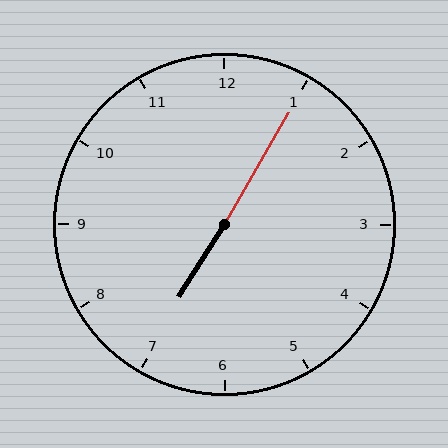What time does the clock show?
7:05.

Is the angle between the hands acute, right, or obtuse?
It is obtuse.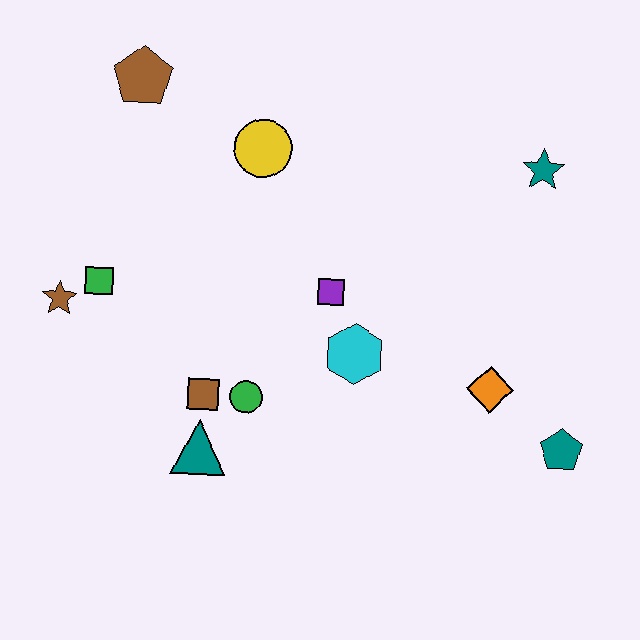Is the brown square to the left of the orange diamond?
Yes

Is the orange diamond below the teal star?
Yes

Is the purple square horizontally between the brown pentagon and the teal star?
Yes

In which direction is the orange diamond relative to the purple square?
The orange diamond is to the right of the purple square.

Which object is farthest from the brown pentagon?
The teal pentagon is farthest from the brown pentagon.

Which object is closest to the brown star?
The green square is closest to the brown star.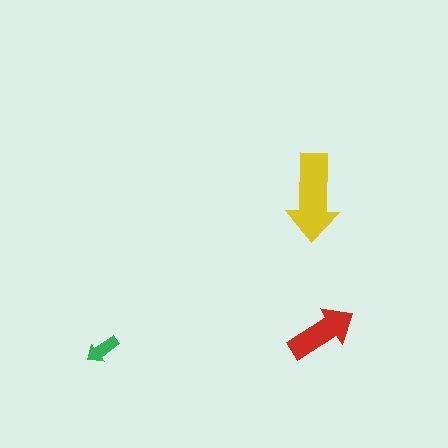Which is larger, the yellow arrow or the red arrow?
The yellow one.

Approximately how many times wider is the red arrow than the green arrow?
About 2 times wider.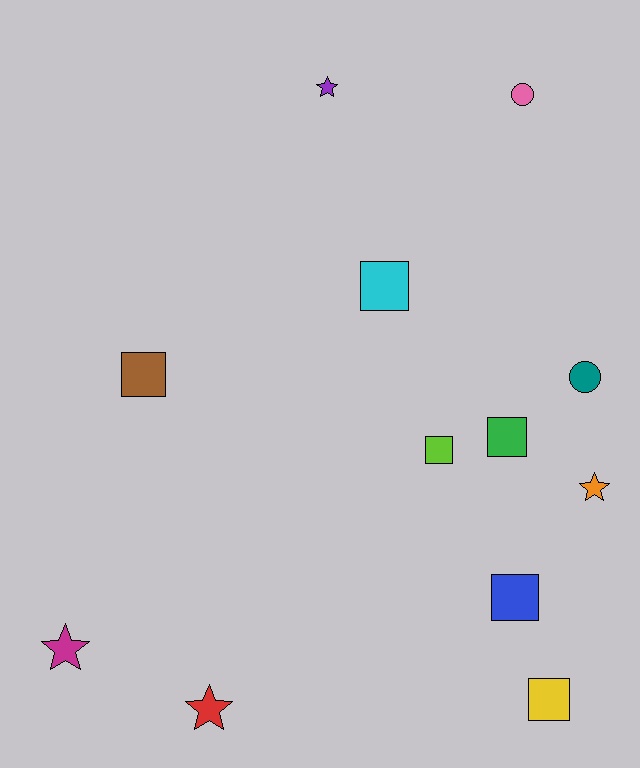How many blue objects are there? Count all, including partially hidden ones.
There is 1 blue object.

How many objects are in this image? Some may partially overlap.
There are 12 objects.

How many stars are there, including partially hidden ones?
There are 4 stars.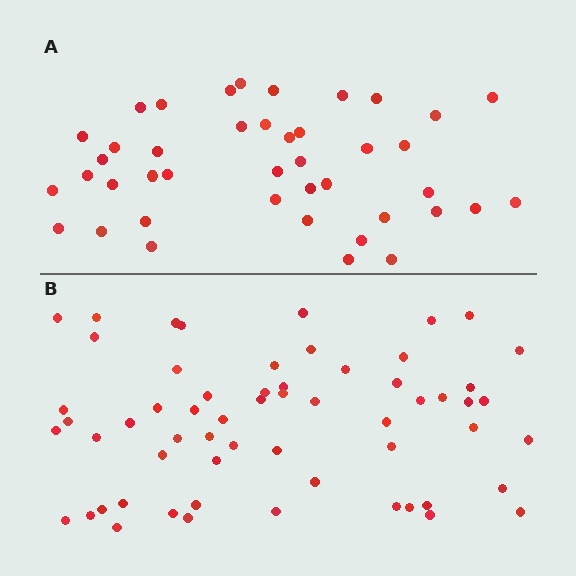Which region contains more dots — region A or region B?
Region B (the bottom region) has more dots.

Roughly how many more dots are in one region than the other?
Region B has approximately 20 more dots than region A.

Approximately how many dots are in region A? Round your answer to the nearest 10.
About 40 dots. (The exact count is 42, which rounds to 40.)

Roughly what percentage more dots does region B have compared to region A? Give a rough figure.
About 45% more.